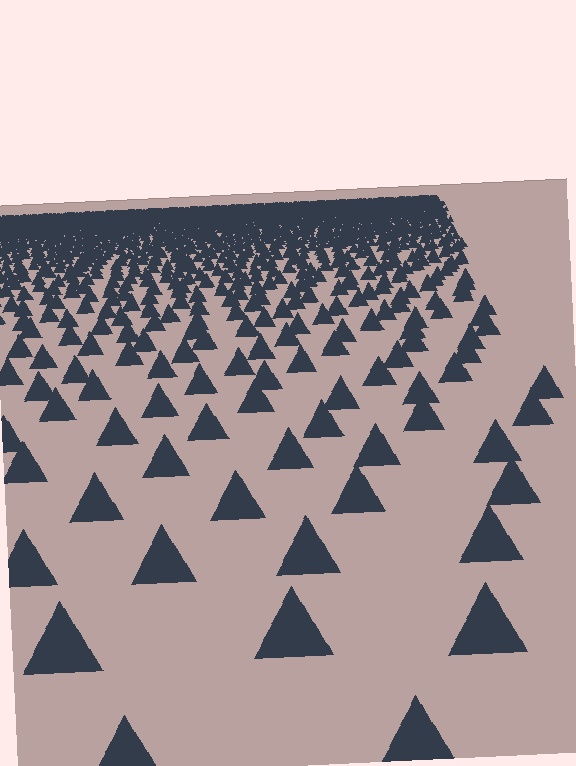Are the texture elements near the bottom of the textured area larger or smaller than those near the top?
Larger. Near the bottom, elements are closer to the viewer and appear at a bigger on-screen size.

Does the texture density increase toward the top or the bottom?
Density increases toward the top.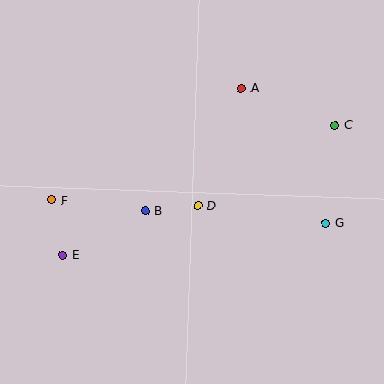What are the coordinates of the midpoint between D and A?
The midpoint between D and A is at (220, 147).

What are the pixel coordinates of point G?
Point G is at (326, 223).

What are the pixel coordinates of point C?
Point C is at (335, 125).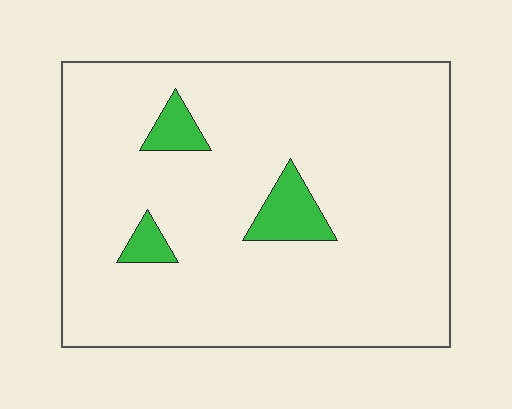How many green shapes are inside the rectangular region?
3.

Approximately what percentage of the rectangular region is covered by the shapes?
Approximately 5%.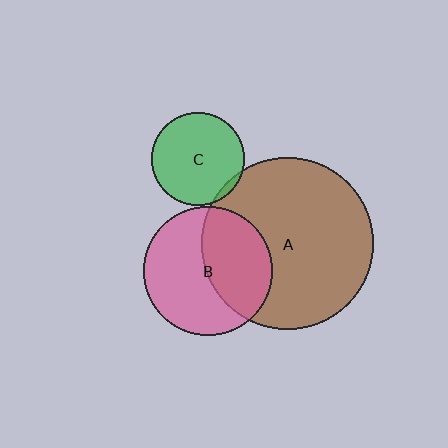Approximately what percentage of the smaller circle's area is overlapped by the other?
Approximately 45%.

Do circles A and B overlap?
Yes.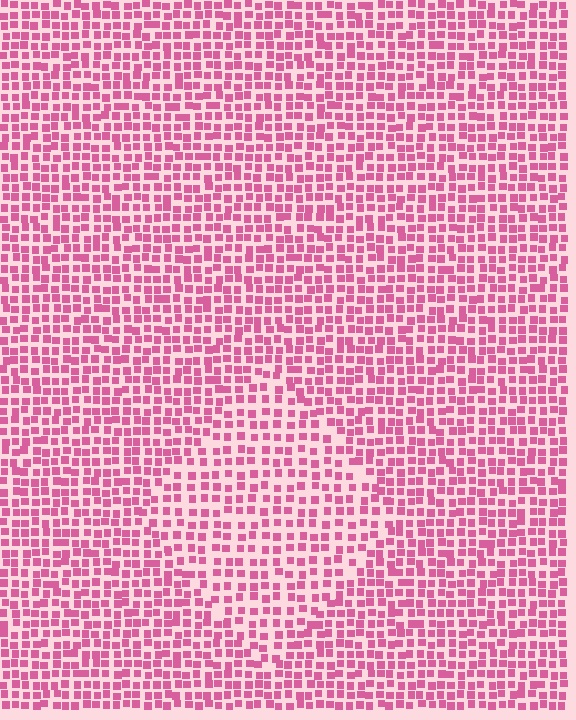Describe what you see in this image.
The image contains small pink elements arranged at two different densities. A diamond-shaped region is visible where the elements are less densely packed than the surrounding area.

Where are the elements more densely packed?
The elements are more densely packed outside the diamond boundary.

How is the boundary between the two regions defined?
The boundary is defined by a change in element density (approximately 1.5x ratio). All elements are the same color, size, and shape.